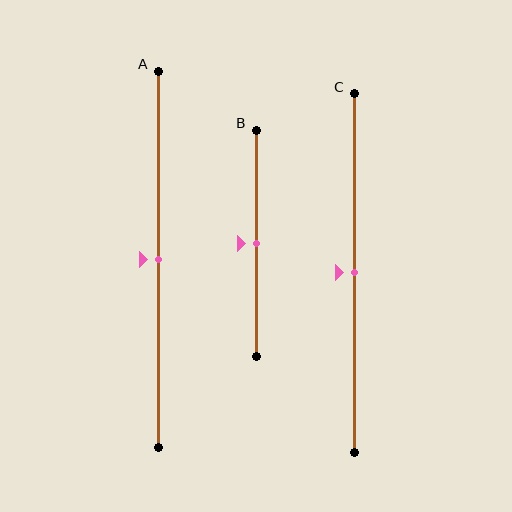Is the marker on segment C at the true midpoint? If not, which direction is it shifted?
Yes, the marker on segment C is at the true midpoint.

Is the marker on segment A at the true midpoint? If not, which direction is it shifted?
Yes, the marker on segment A is at the true midpoint.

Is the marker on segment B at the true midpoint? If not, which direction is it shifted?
Yes, the marker on segment B is at the true midpoint.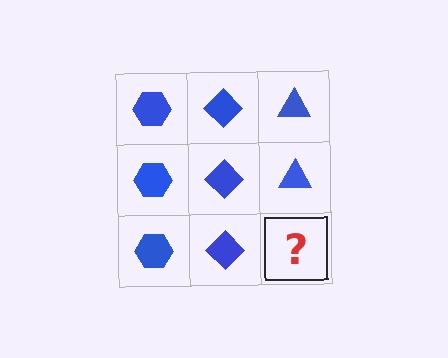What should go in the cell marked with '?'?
The missing cell should contain a blue triangle.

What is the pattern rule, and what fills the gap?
The rule is that each column has a consistent shape. The gap should be filled with a blue triangle.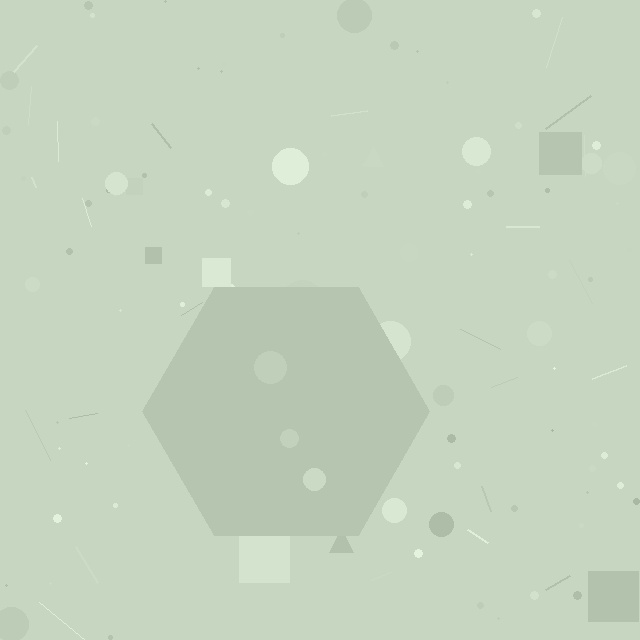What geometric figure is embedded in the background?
A hexagon is embedded in the background.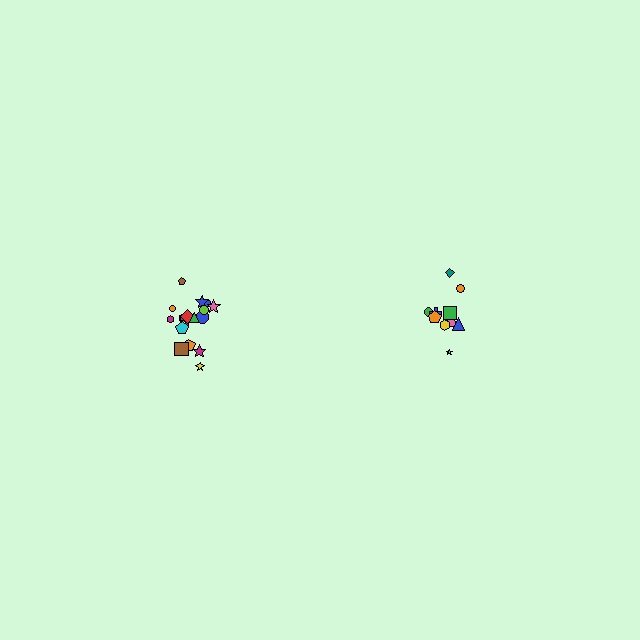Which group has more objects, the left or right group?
The left group.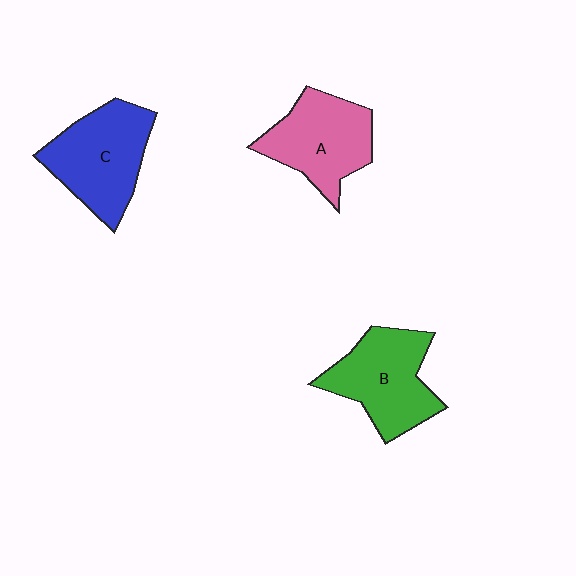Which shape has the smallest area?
Shape A (pink).